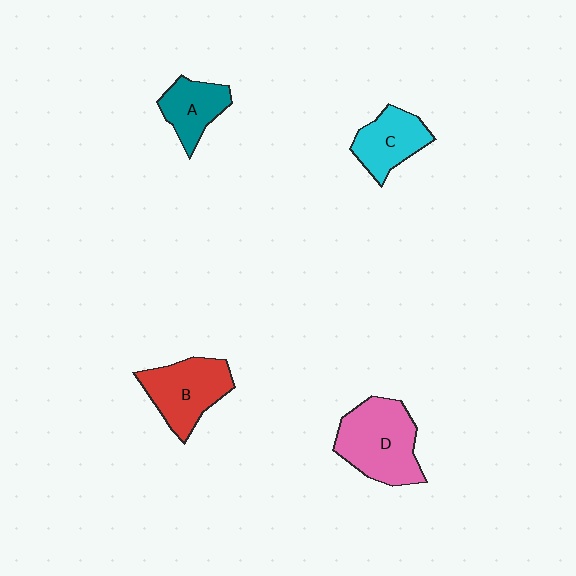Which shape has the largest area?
Shape D (pink).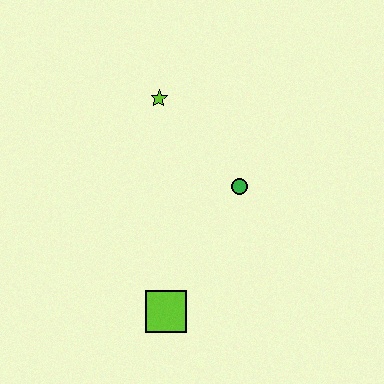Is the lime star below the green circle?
No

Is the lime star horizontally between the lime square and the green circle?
No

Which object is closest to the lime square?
The green circle is closest to the lime square.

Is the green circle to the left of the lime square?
No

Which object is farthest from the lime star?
The lime square is farthest from the lime star.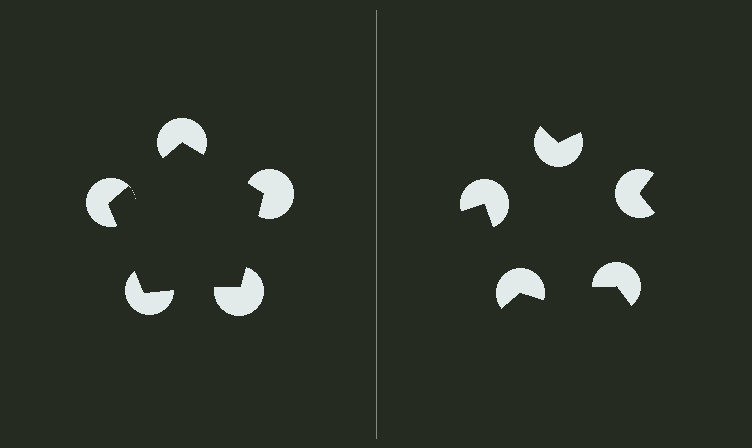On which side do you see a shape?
An illusory pentagon appears on the left side. On the right side the wedge cuts are rotated, so no coherent shape forms.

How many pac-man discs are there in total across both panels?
10 — 5 on each side.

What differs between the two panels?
The pac-man discs are positioned identically on both sides; only the wedge orientations differ. On the left they align to a pentagon; on the right they are misaligned.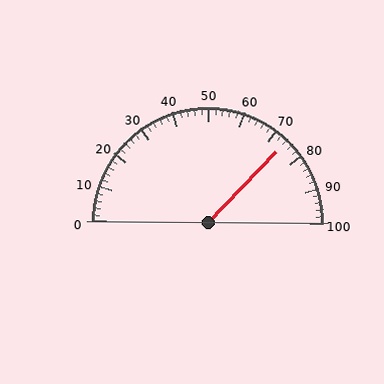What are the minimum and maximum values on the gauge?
The gauge ranges from 0 to 100.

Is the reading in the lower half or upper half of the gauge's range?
The reading is in the upper half of the range (0 to 100).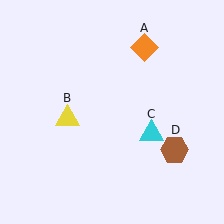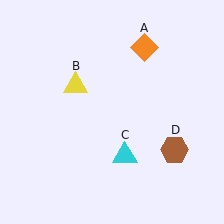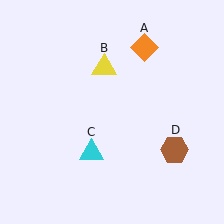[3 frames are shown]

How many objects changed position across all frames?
2 objects changed position: yellow triangle (object B), cyan triangle (object C).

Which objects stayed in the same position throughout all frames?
Orange diamond (object A) and brown hexagon (object D) remained stationary.